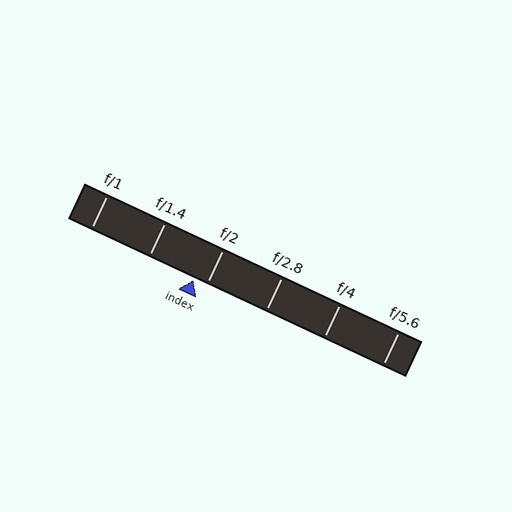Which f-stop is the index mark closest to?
The index mark is closest to f/2.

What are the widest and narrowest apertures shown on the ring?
The widest aperture shown is f/1 and the narrowest is f/5.6.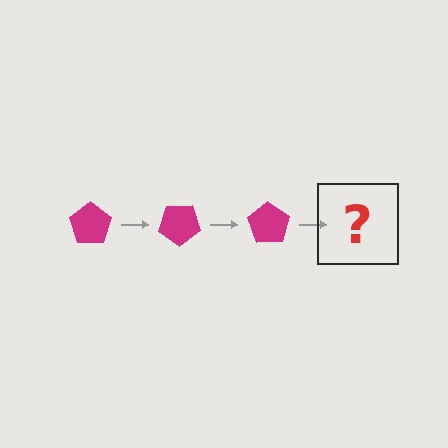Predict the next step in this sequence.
The next step is a magenta pentagon rotated 105 degrees.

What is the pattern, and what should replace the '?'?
The pattern is that the pentagon rotates 35 degrees each step. The '?' should be a magenta pentagon rotated 105 degrees.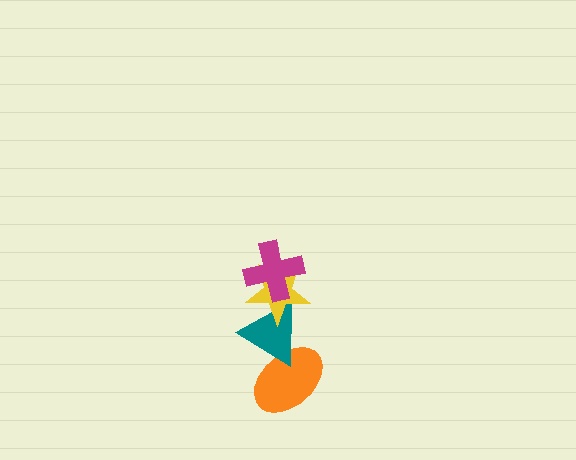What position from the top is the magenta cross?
The magenta cross is 1st from the top.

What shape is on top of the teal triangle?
The yellow star is on top of the teal triangle.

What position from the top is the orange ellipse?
The orange ellipse is 4th from the top.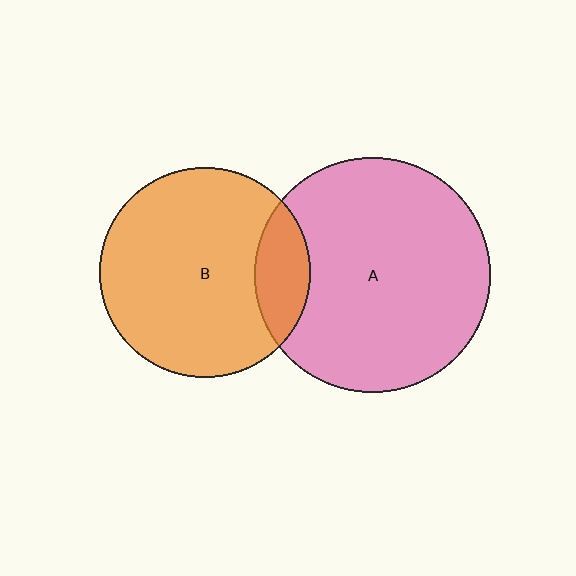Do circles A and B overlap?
Yes.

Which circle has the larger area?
Circle A (pink).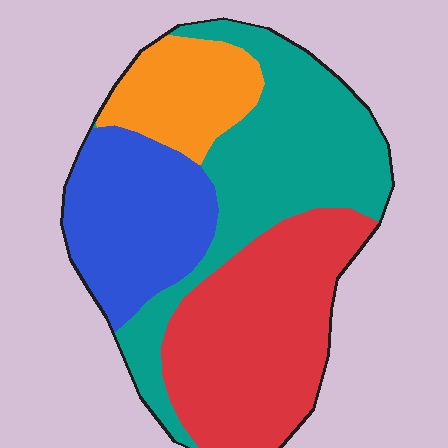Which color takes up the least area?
Orange, at roughly 15%.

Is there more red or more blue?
Red.